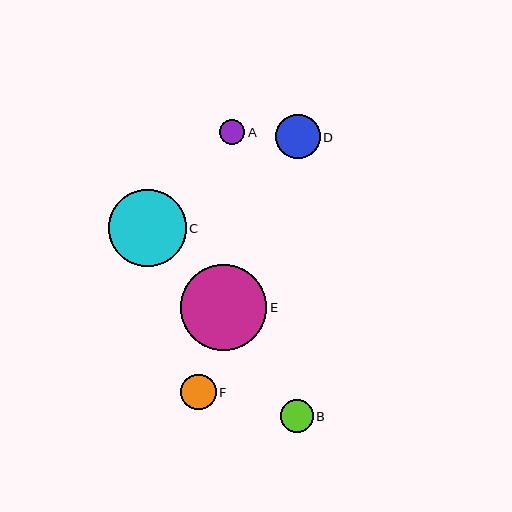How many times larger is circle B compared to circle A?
Circle B is approximately 1.3 times the size of circle A.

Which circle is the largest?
Circle E is the largest with a size of approximately 86 pixels.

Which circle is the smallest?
Circle A is the smallest with a size of approximately 25 pixels.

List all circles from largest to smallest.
From largest to smallest: E, C, D, F, B, A.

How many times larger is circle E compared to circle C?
Circle E is approximately 1.1 times the size of circle C.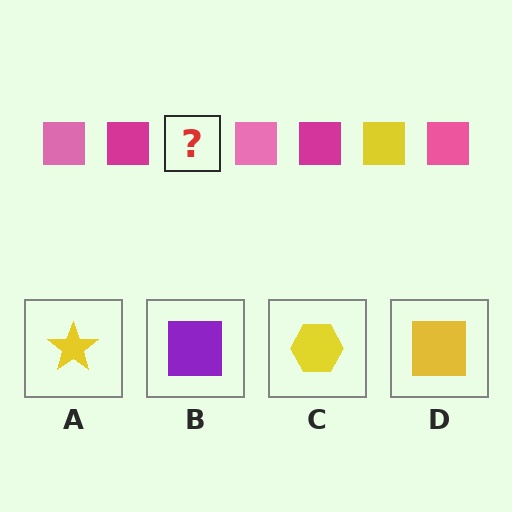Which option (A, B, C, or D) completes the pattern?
D.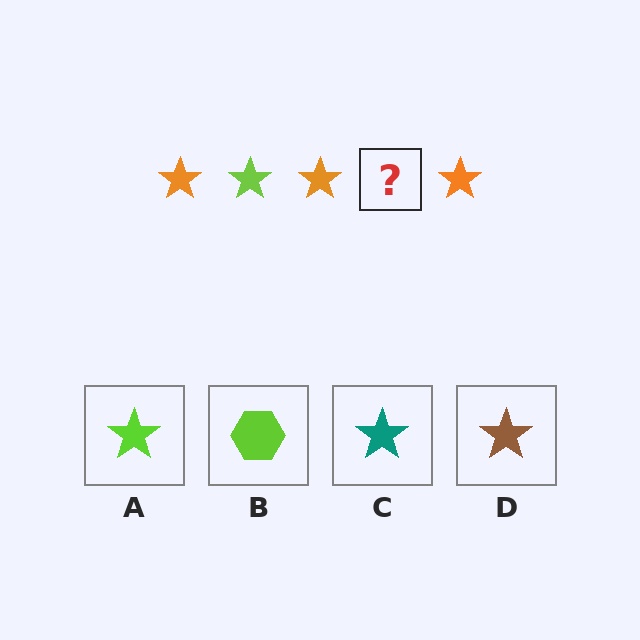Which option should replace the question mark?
Option A.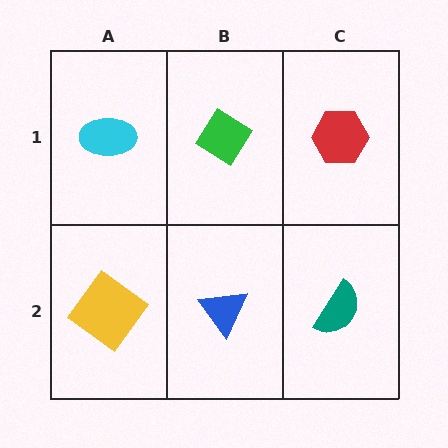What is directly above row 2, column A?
A cyan ellipse.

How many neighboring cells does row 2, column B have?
3.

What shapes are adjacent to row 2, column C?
A red hexagon (row 1, column C), a blue triangle (row 2, column B).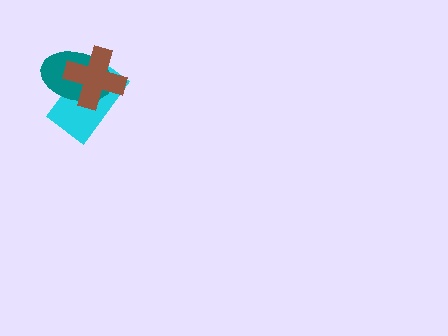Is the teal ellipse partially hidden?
Yes, it is partially covered by another shape.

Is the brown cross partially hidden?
No, no other shape covers it.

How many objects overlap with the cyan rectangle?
2 objects overlap with the cyan rectangle.